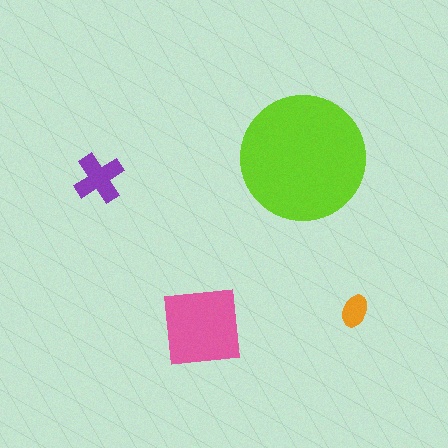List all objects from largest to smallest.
The lime circle, the pink square, the purple cross, the orange ellipse.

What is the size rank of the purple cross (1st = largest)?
3rd.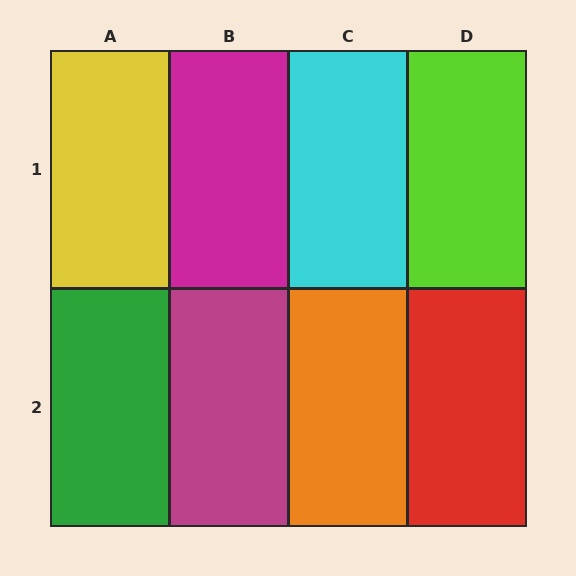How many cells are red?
1 cell is red.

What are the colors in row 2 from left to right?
Green, magenta, orange, red.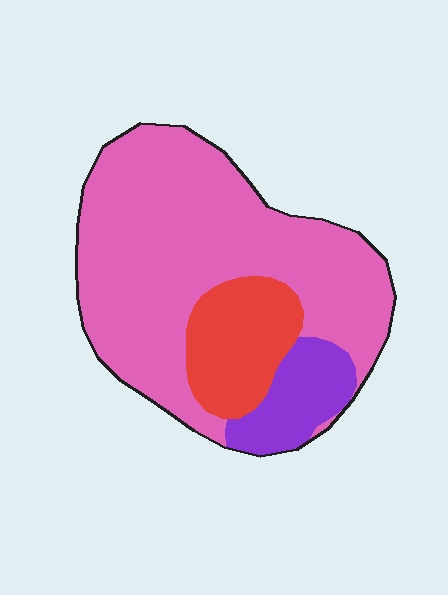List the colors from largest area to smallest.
From largest to smallest: pink, red, purple.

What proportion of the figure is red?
Red takes up about one sixth (1/6) of the figure.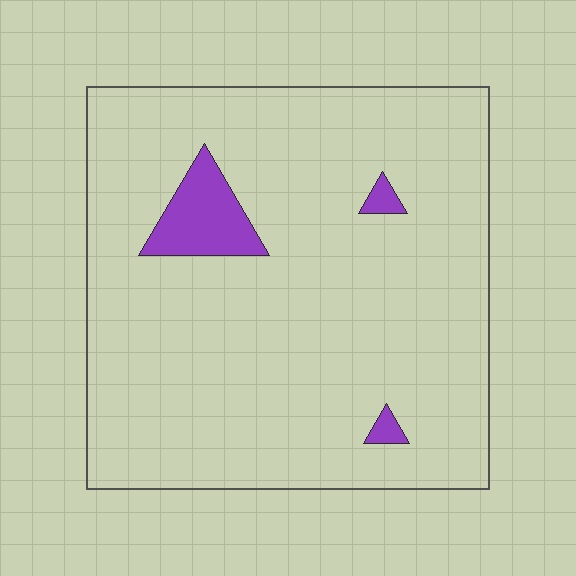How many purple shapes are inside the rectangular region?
3.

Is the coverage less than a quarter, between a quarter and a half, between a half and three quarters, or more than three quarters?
Less than a quarter.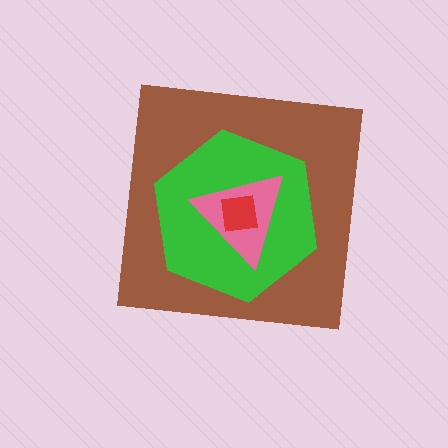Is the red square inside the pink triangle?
Yes.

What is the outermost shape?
The brown square.